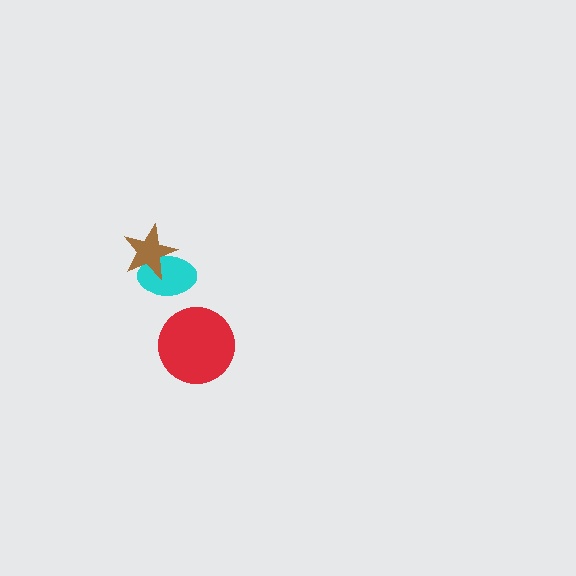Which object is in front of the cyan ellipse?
The brown star is in front of the cyan ellipse.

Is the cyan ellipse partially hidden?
Yes, it is partially covered by another shape.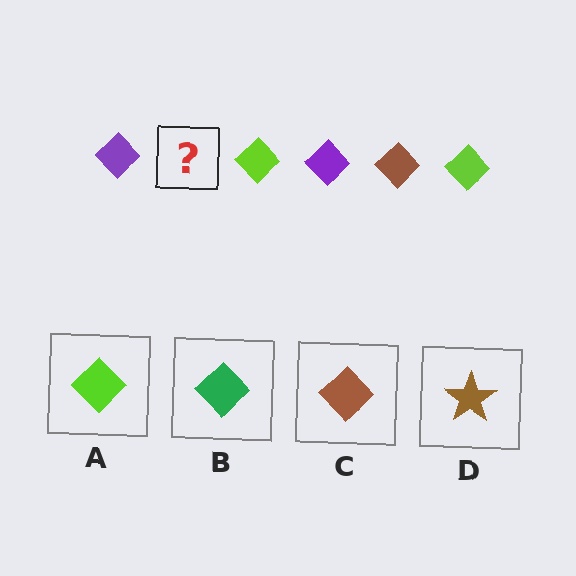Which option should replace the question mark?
Option C.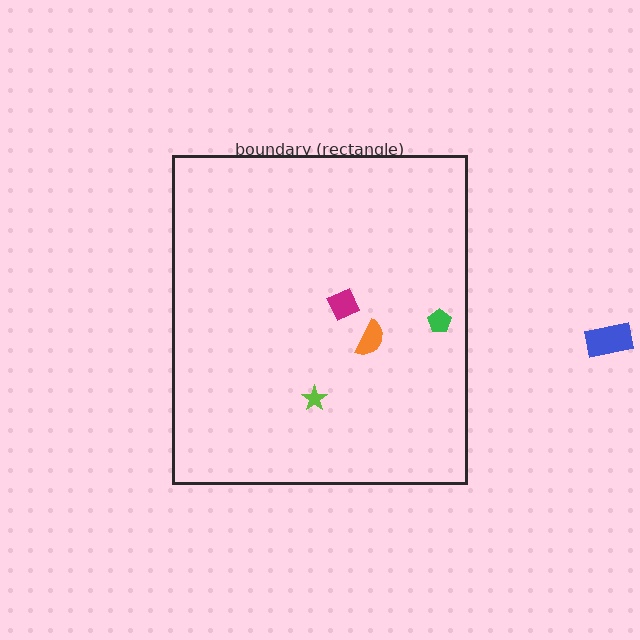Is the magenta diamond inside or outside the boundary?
Inside.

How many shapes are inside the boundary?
4 inside, 1 outside.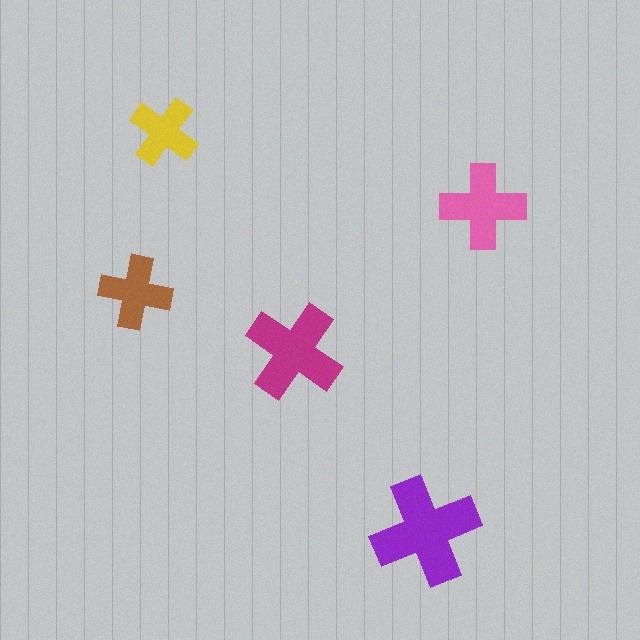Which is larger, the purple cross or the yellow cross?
The purple one.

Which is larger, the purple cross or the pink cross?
The purple one.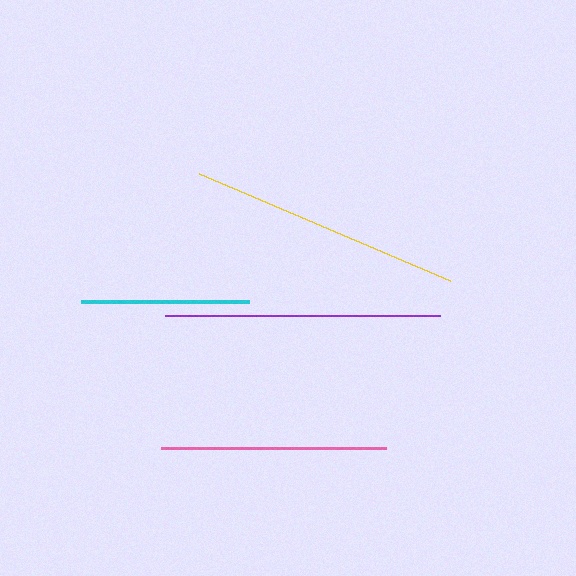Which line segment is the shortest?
The cyan line is the shortest at approximately 168 pixels.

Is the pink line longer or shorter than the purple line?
The purple line is longer than the pink line.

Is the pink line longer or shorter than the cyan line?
The pink line is longer than the cyan line.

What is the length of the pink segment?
The pink segment is approximately 225 pixels long.